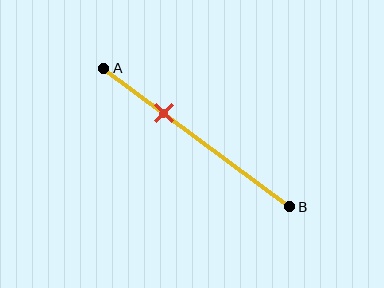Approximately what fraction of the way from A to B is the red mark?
The red mark is approximately 30% of the way from A to B.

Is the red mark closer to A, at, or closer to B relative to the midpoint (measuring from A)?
The red mark is closer to point A than the midpoint of segment AB.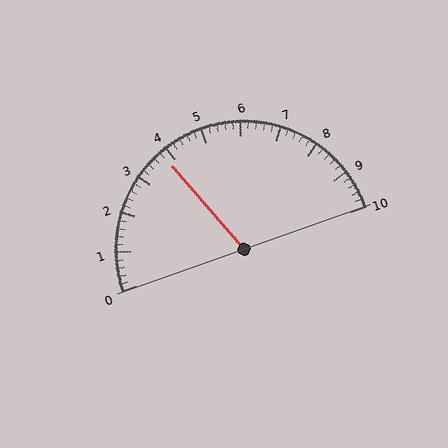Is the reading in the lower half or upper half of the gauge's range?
The reading is in the lower half of the range (0 to 10).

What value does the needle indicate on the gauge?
The needle indicates approximately 3.8.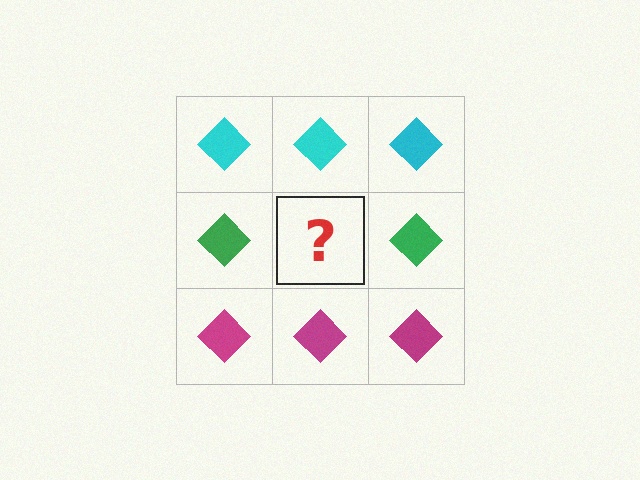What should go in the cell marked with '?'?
The missing cell should contain a green diamond.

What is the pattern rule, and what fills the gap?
The rule is that each row has a consistent color. The gap should be filled with a green diamond.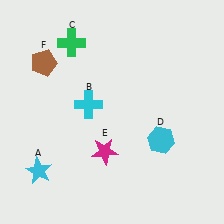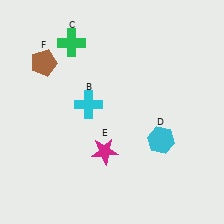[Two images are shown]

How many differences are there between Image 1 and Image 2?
There is 1 difference between the two images.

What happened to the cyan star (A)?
The cyan star (A) was removed in Image 2. It was in the bottom-left area of Image 1.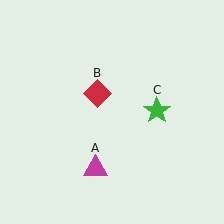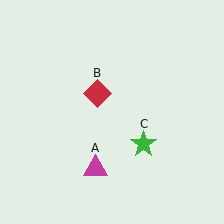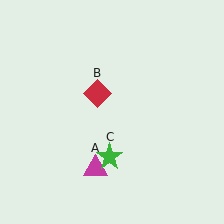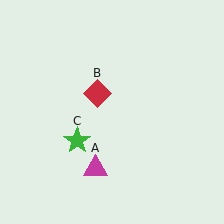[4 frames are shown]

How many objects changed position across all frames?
1 object changed position: green star (object C).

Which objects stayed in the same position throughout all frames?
Magenta triangle (object A) and red diamond (object B) remained stationary.